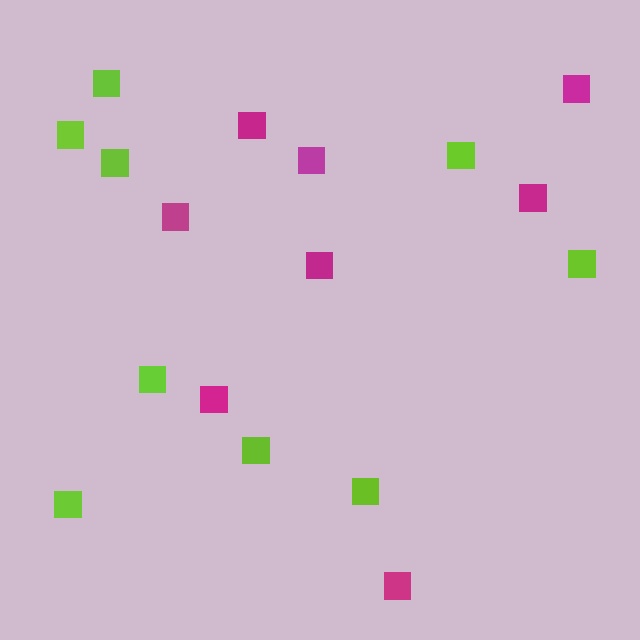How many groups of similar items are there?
There are 2 groups: one group of magenta squares (8) and one group of lime squares (9).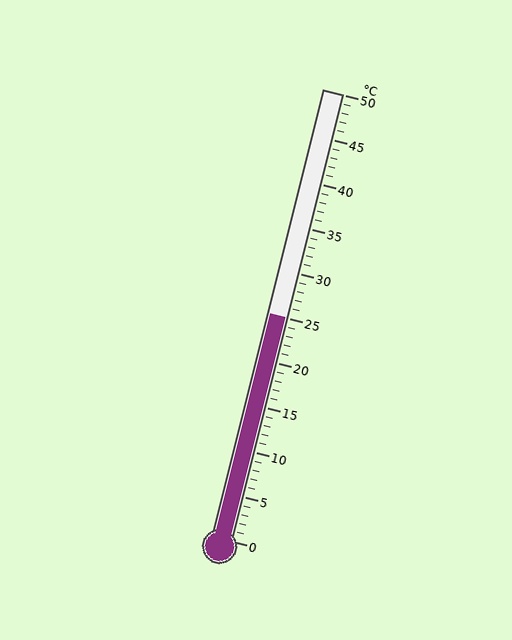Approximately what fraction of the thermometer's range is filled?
The thermometer is filled to approximately 50% of its range.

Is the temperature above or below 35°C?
The temperature is below 35°C.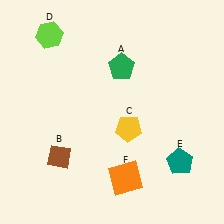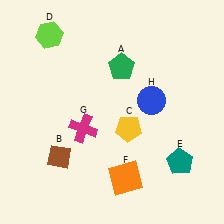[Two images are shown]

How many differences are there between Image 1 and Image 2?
There are 2 differences between the two images.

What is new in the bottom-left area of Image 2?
A magenta cross (G) was added in the bottom-left area of Image 2.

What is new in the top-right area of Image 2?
A blue circle (H) was added in the top-right area of Image 2.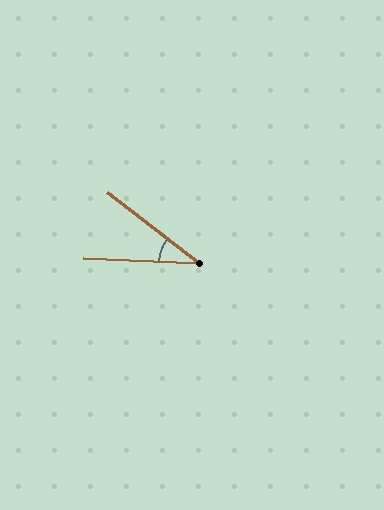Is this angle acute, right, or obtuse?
It is acute.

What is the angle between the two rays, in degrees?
Approximately 35 degrees.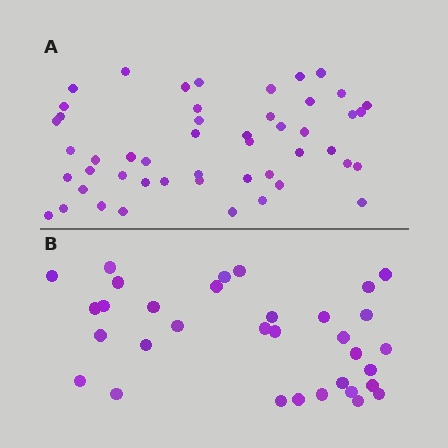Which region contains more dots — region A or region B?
Region A (the top region) has more dots.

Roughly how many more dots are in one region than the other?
Region A has approximately 15 more dots than region B.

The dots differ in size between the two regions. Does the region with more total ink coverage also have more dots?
No. Region B has more total ink coverage because its dots are larger, but region A actually contains more individual dots. Total area can be misleading — the number of items is what matters here.